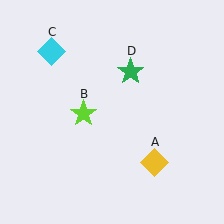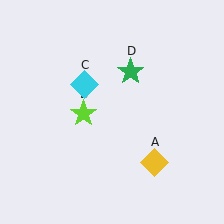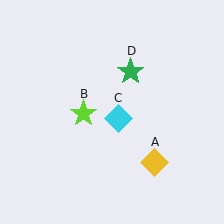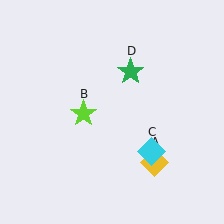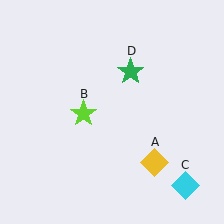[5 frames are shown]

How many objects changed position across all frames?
1 object changed position: cyan diamond (object C).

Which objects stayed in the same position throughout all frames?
Yellow diamond (object A) and lime star (object B) and green star (object D) remained stationary.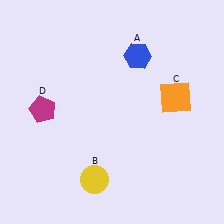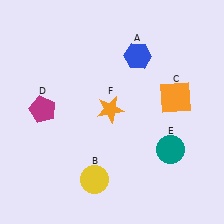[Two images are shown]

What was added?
A teal circle (E), an orange star (F) were added in Image 2.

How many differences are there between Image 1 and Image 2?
There are 2 differences between the two images.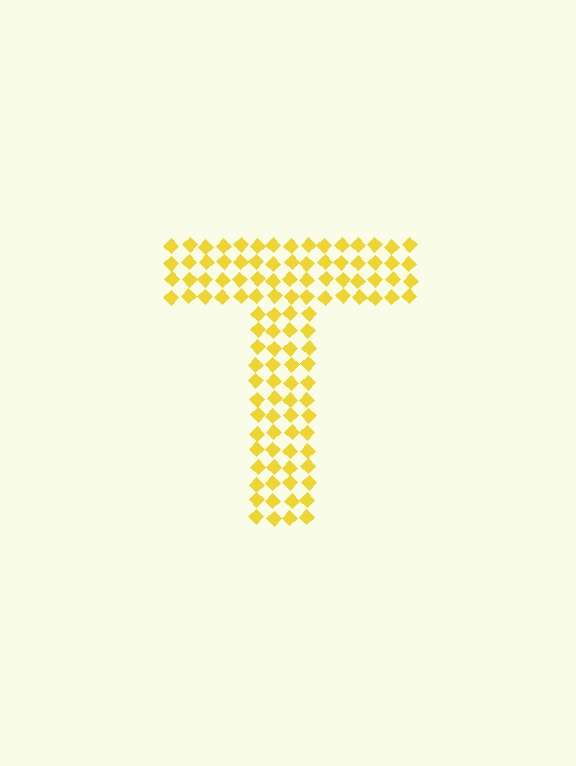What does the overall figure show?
The overall figure shows the letter T.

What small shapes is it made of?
It is made of small diamonds.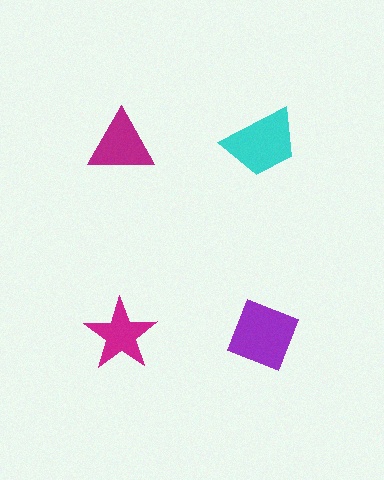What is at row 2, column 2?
A purple diamond.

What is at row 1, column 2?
A cyan trapezoid.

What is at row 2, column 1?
A magenta star.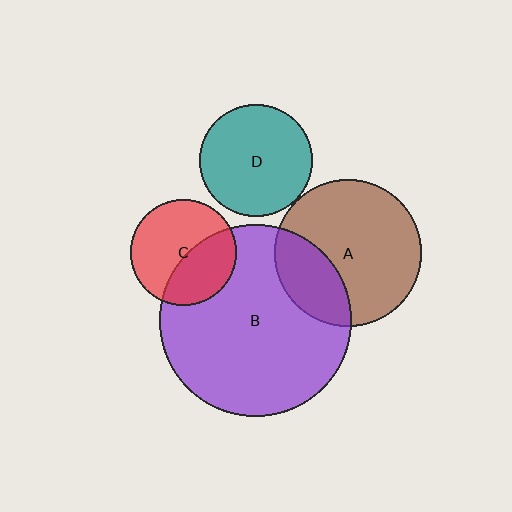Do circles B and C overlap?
Yes.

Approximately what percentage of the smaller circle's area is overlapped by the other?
Approximately 40%.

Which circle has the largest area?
Circle B (purple).